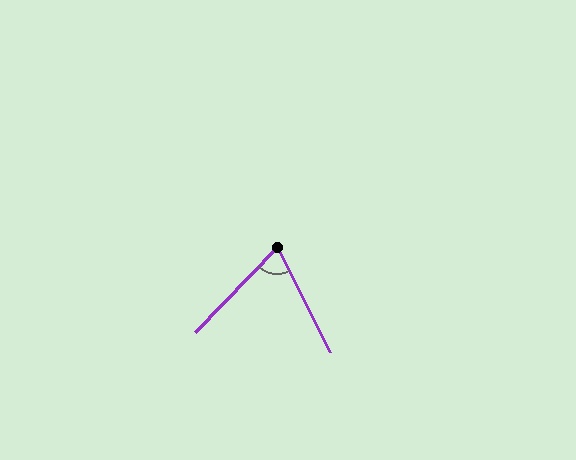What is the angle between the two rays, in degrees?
Approximately 71 degrees.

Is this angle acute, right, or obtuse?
It is acute.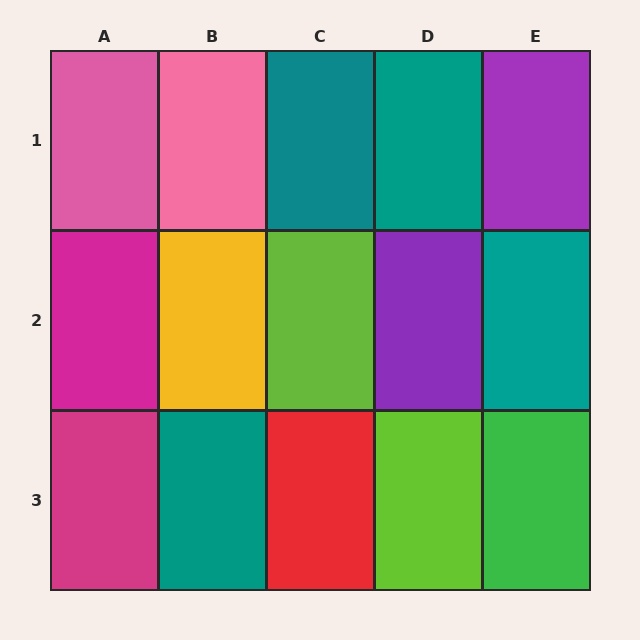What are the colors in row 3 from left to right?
Magenta, teal, red, lime, green.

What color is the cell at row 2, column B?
Yellow.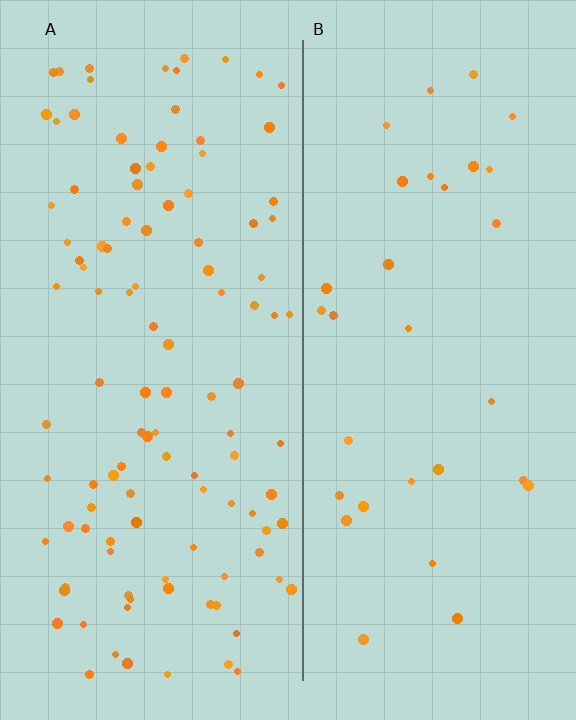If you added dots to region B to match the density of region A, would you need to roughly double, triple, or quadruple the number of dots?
Approximately triple.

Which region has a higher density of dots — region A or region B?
A (the left).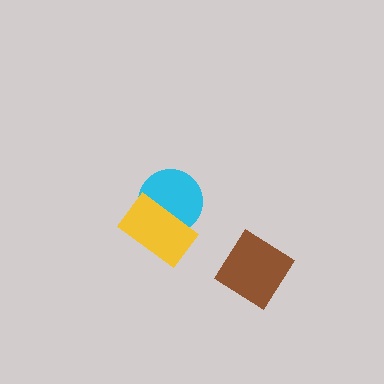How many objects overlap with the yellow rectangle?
1 object overlaps with the yellow rectangle.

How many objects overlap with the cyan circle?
1 object overlaps with the cyan circle.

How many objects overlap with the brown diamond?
0 objects overlap with the brown diamond.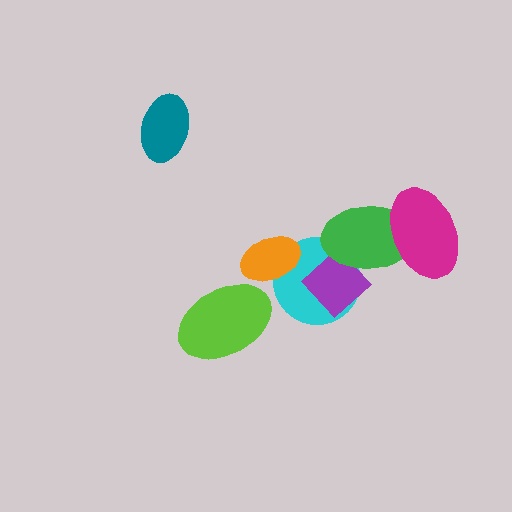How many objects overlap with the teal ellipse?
0 objects overlap with the teal ellipse.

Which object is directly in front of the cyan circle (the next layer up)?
The purple diamond is directly in front of the cyan circle.